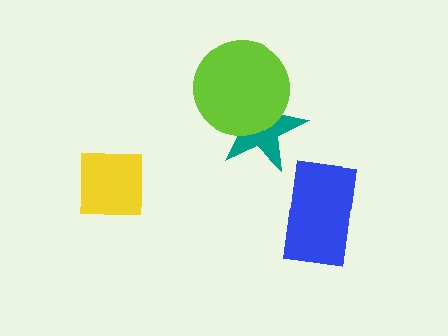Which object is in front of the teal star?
The lime circle is in front of the teal star.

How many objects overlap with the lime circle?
1 object overlaps with the lime circle.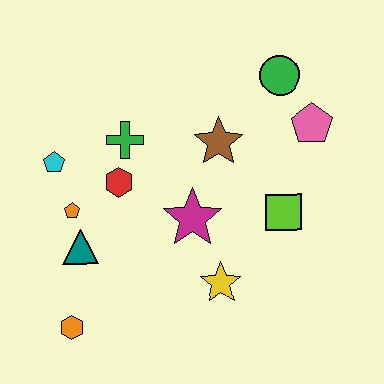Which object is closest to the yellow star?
The magenta star is closest to the yellow star.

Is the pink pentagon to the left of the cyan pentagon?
No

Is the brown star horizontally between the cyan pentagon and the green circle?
Yes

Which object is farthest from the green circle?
The orange hexagon is farthest from the green circle.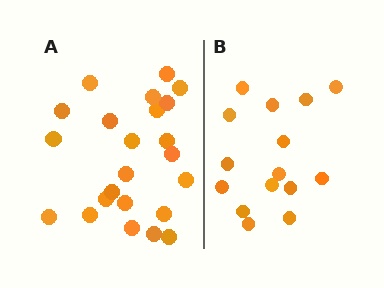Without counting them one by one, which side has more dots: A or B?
Region A (the left region) has more dots.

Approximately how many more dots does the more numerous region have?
Region A has roughly 8 or so more dots than region B.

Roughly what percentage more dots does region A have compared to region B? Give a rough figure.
About 55% more.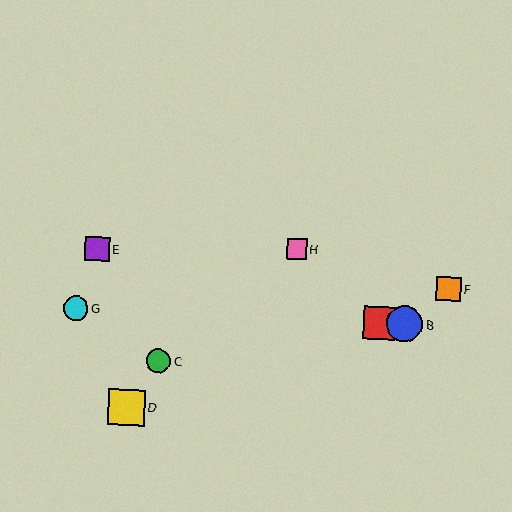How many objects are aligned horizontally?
3 objects (A, B, G) are aligned horizontally.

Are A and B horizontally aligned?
Yes, both are at y≈323.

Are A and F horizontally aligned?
No, A is at y≈323 and F is at y≈289.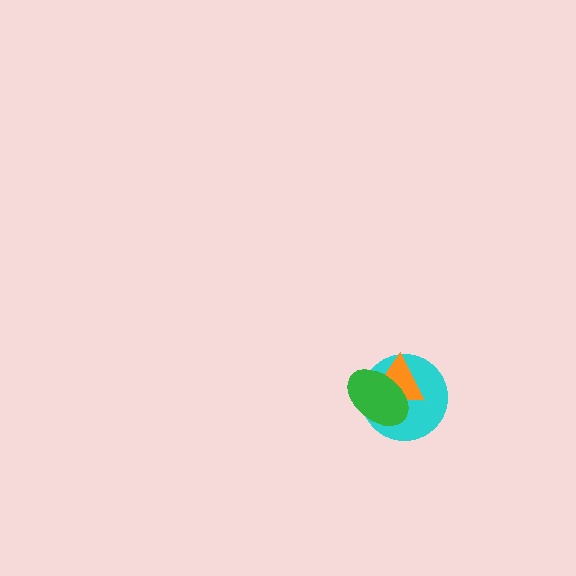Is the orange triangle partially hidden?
Yes, it is partially covered by another shape.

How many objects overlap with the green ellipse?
2 objects overlap with the green ellipse.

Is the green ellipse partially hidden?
No, no other shape covers it.